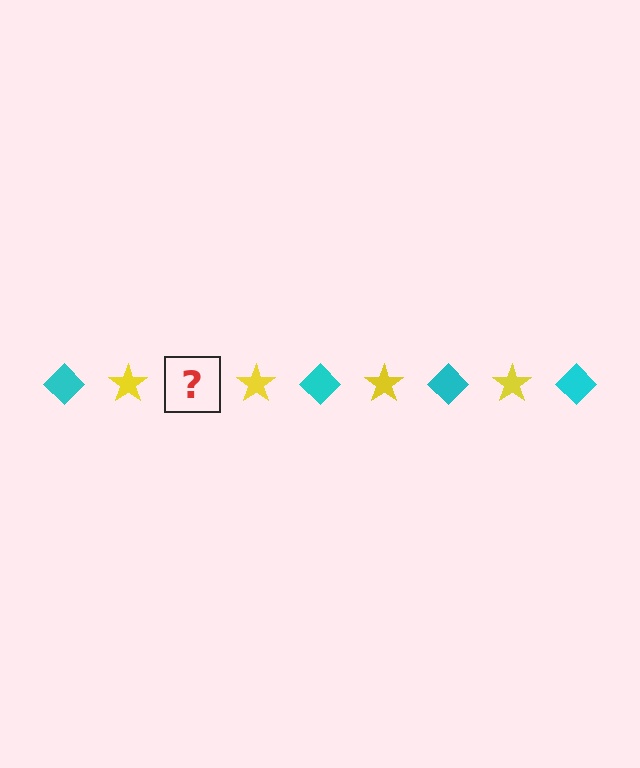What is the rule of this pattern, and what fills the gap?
The rule is that the pattern alternates between cyan diamond and yellow star. The gap should be filled with a cyan diamond.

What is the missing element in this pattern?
The missing element is a cyan diamond.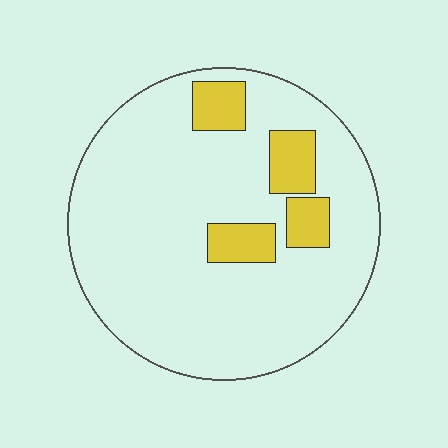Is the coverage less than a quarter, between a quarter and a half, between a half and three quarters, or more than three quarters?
Less than a quarter.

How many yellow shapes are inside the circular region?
4.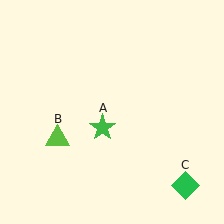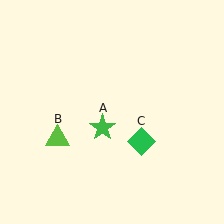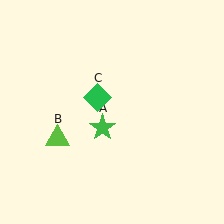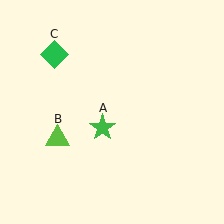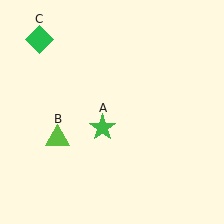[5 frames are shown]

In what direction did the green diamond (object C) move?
The green diamond (object C) moved up and to the left.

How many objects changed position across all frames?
1 object changed position: green diamond (object C).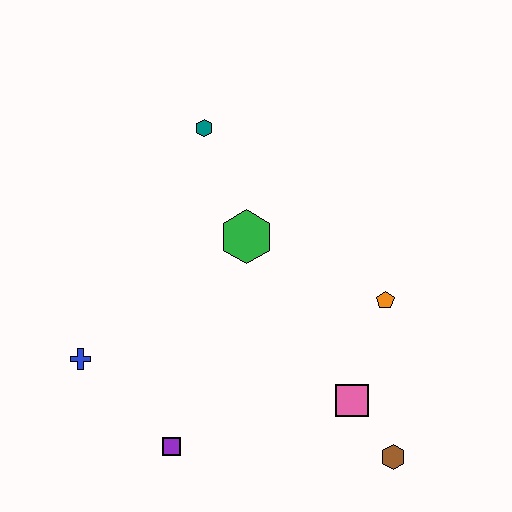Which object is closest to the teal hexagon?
The green hexagon is closest to the teal hexagon.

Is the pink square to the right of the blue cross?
Yes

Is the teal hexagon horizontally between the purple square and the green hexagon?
Yes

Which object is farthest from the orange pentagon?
The blue cross is farthest from the orange pentagon.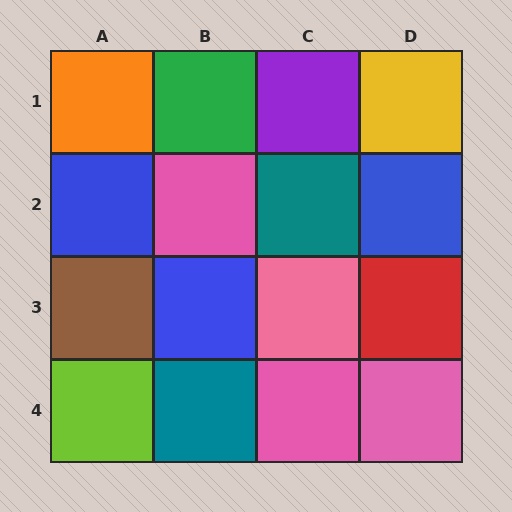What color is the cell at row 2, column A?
Blue.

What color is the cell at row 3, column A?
Brown.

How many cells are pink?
4 cells are pink.